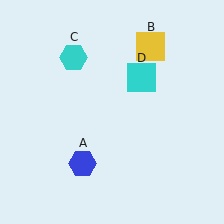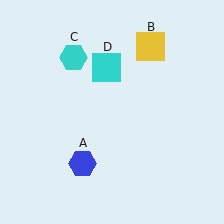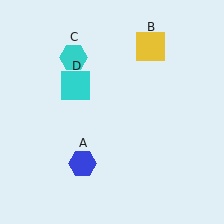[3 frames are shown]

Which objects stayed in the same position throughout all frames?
Blue hexagon (object A) and yellow square (object B) and cyan hexagon (object C) remained stationary.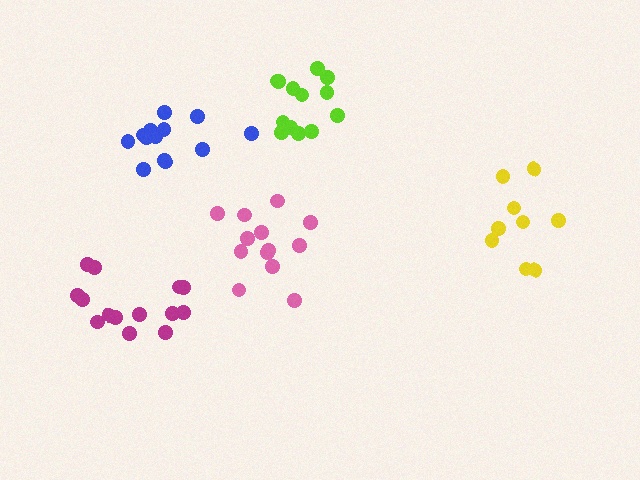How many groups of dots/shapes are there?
There are 5 groups.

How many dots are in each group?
Group 1: 13 dots, Group 2: 13 dots, Group 3: 13 dots, Group 4: 14 dots, Group 5: 9 dots (62 total).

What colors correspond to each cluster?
The clusters are colored: lime, blue, pink, magenta, yellow.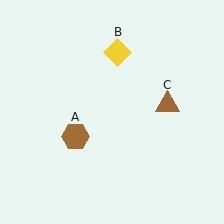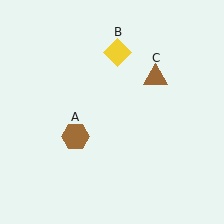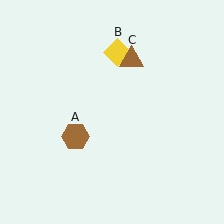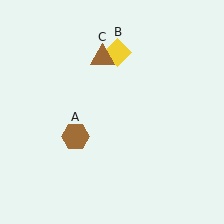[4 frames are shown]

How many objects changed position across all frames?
1 object changed position: brown triangle (object C).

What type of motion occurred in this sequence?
The brown triangle (object C) rotated counterclockwise around the center of the scene.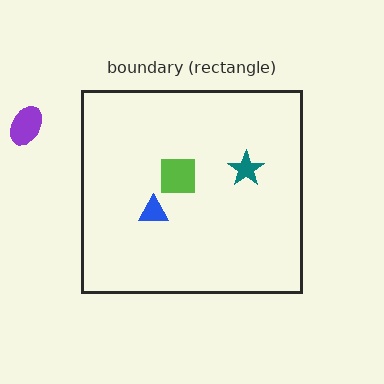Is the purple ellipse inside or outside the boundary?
Outside.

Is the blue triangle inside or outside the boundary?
Inside.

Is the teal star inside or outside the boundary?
Inside.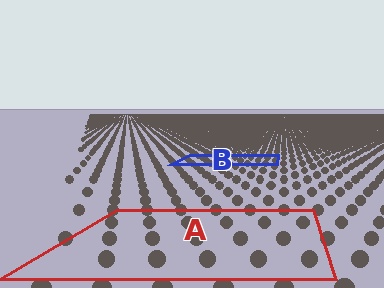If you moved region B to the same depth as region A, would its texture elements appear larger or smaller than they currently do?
They would appear larger. At a closer depth, the same texture elements are projected at a bigger on-screen size.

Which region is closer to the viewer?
Region A is closer. The texture elements there are larger and more spread out.